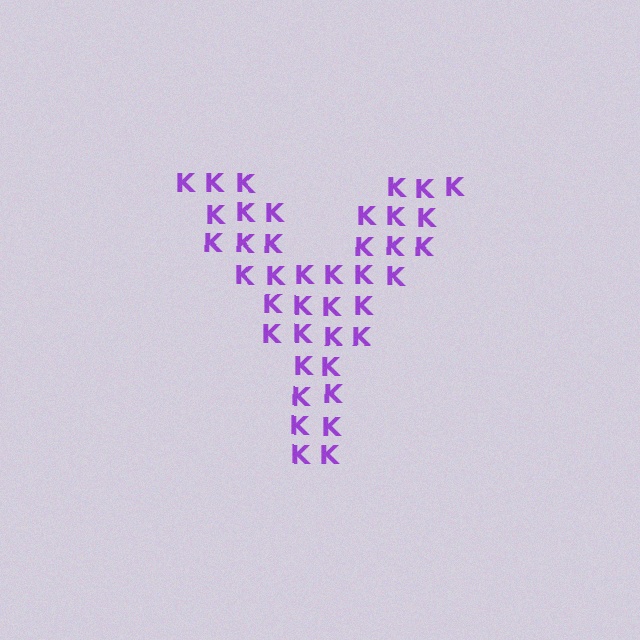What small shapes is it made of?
It is made of small letter K's.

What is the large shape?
The large shape is the letter Y.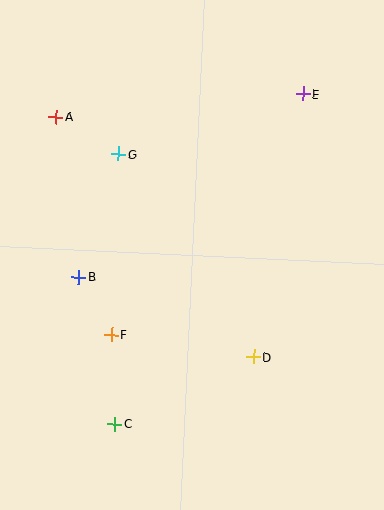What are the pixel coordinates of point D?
Point D is at (254, 357).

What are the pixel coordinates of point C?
Point C is at (115, 424).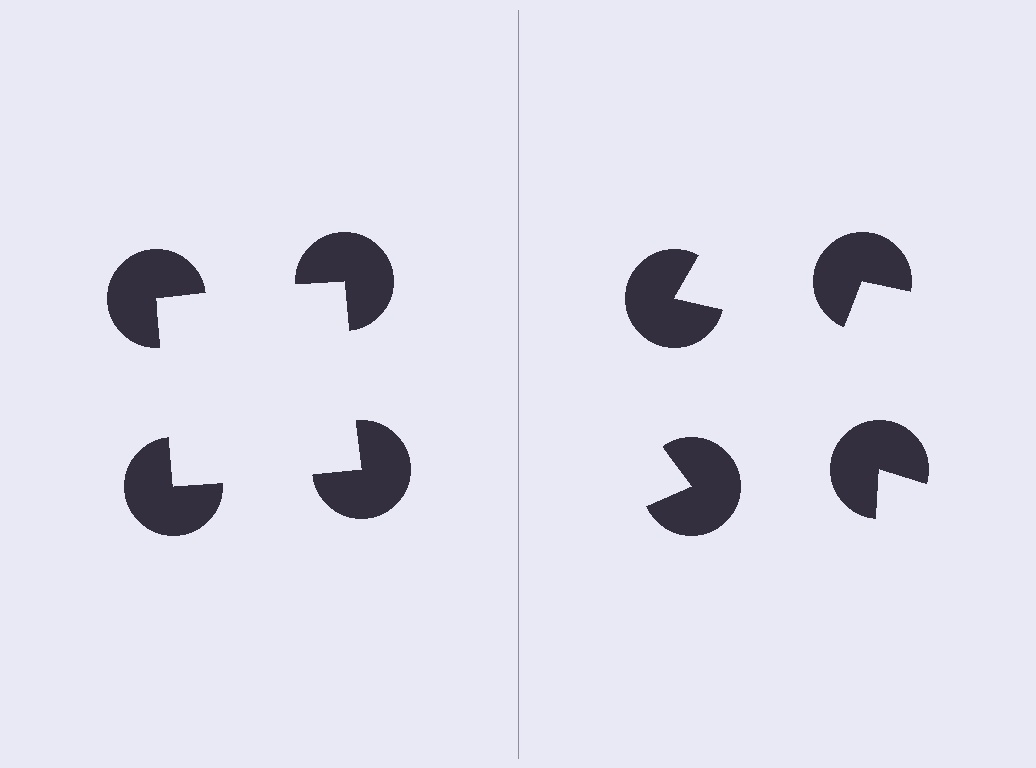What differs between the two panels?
The pac-man discs are positioned identically on both sides; only the wedge orientations differ. On the left they align to a square; on the right they are misaligned.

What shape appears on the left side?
An illusory square.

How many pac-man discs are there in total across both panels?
8 — 4 on each side.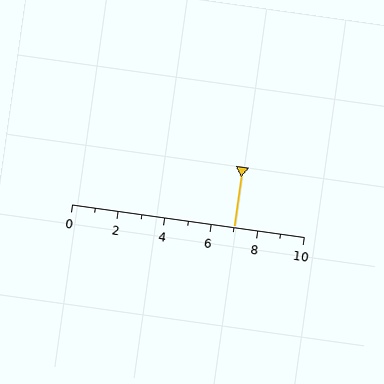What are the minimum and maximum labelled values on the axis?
The axis runs from 0 to 10.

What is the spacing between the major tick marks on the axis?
The major ticks are spaced 2 apart.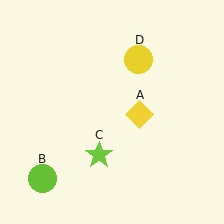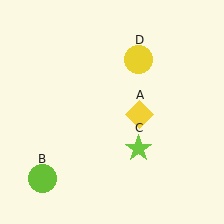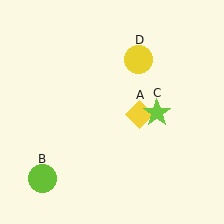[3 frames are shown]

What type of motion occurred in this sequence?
The lime star (object C) rotated counterclockwise around the center of the scene.